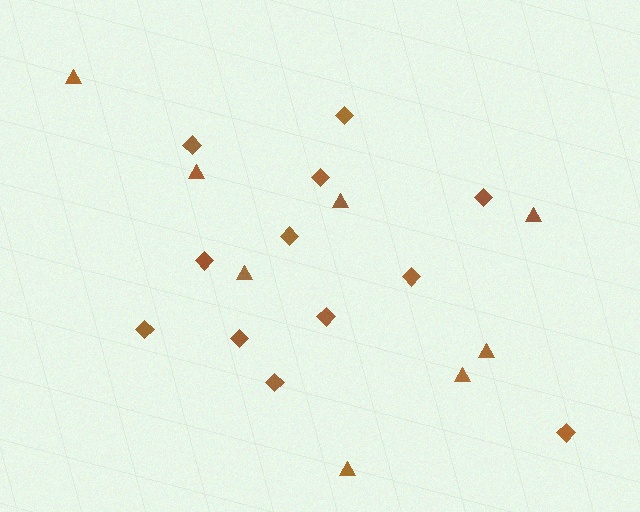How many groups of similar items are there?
There are 2 groups: one group of triangles (8) and one group of diamonds (12).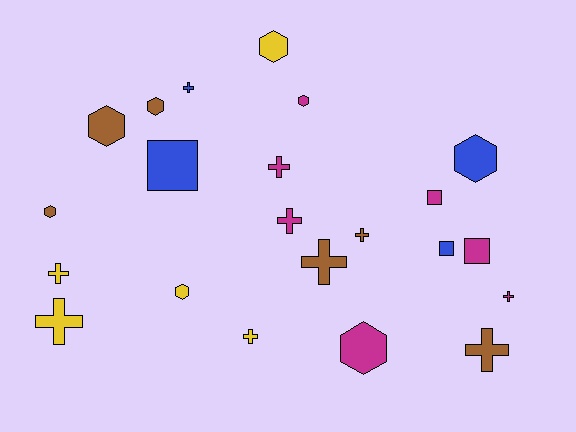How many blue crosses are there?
There is 1 blue cross.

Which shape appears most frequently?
Cross, with 10 objects.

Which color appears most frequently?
Magenta, with 7 objects.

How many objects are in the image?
There are 22 objects.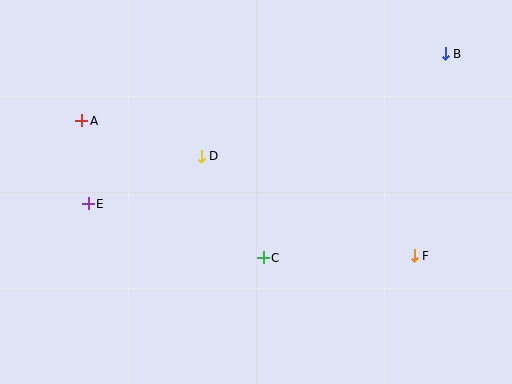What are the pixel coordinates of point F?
Point F is at (414, 256).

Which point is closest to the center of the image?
Point D at (201, 156) is closest to the center.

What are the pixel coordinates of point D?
Point D is at (201, 156).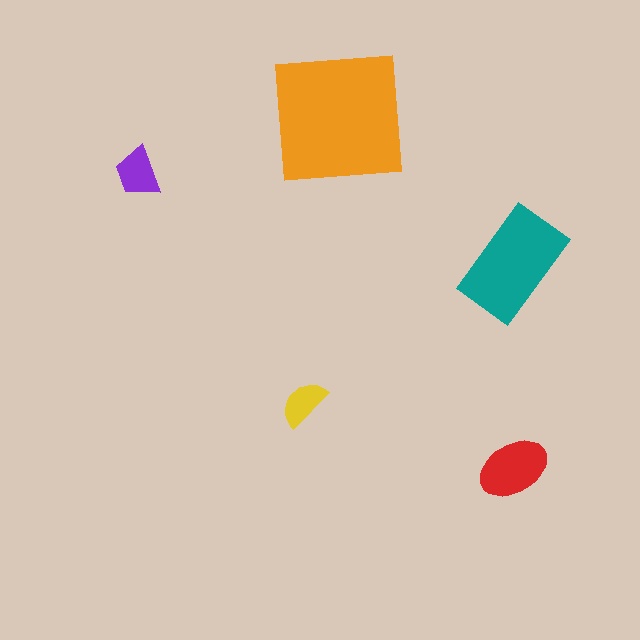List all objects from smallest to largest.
The yellow semicircle, the purple trapezoid, the red ellipse, the teal rectangle, the orange square.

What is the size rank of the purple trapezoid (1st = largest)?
4th.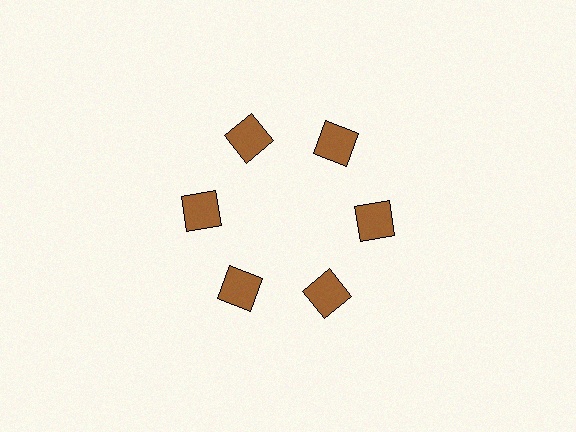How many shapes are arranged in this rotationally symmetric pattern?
There are 6 shapes, arranged in 6 groups of 1.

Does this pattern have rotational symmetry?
Yes, this pattern has 6-fold rotational symmetry. It looks the same after rotating 60 degrees around the center.